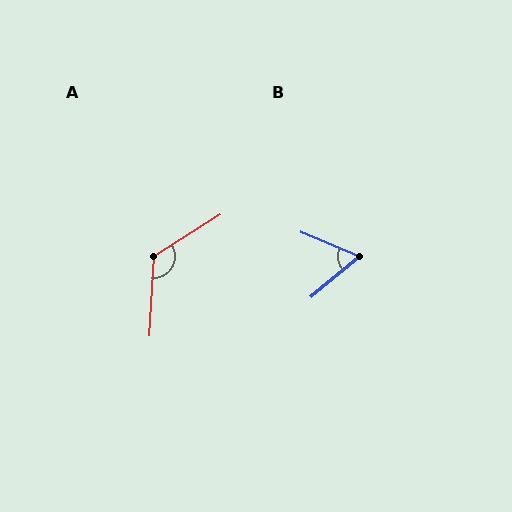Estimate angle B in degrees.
Approximately 63 degrees.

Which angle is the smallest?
B, at approximately 63 degrees.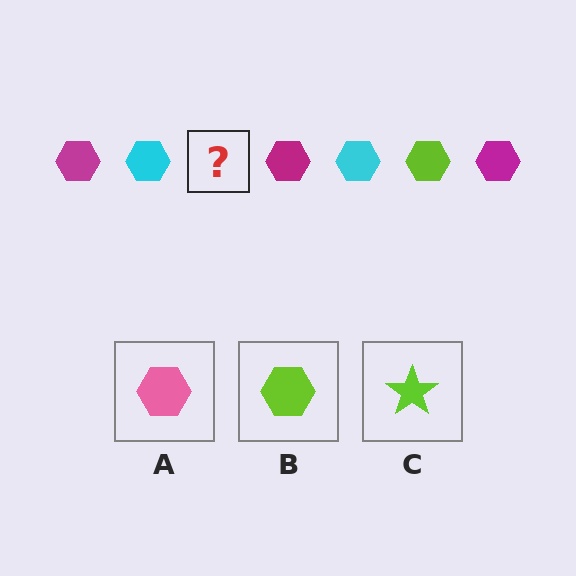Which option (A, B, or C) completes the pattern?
B.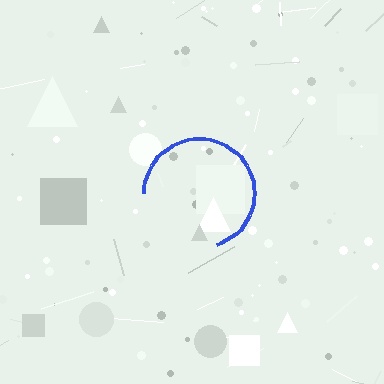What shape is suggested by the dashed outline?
The dashed outline suggests a circle.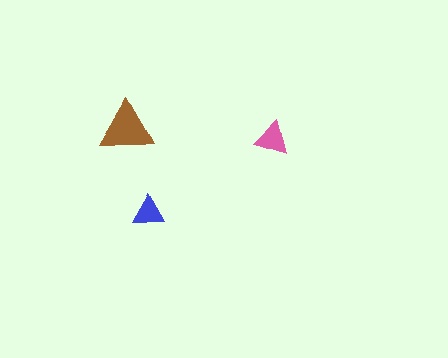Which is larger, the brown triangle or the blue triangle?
The brown one.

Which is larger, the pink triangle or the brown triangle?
The brown one.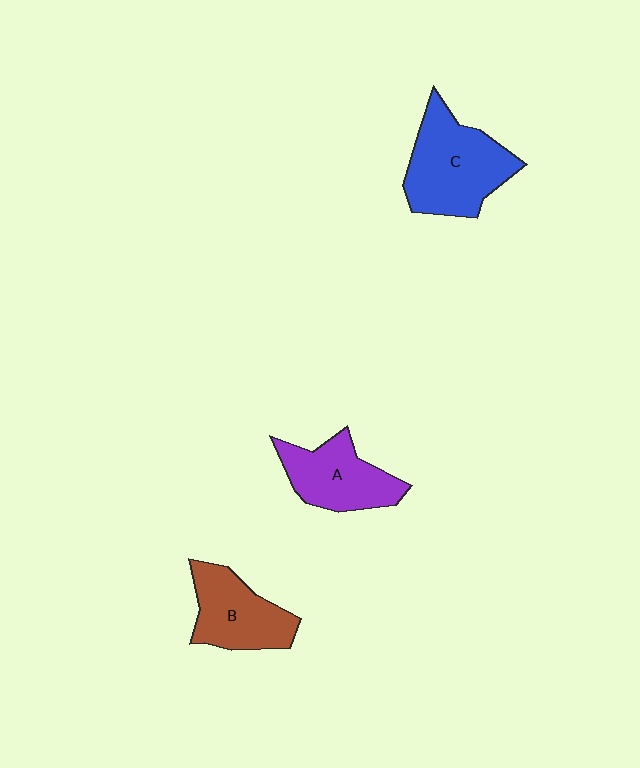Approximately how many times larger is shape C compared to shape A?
Approximately 1.4 times.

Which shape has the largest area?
Shape C (blue).